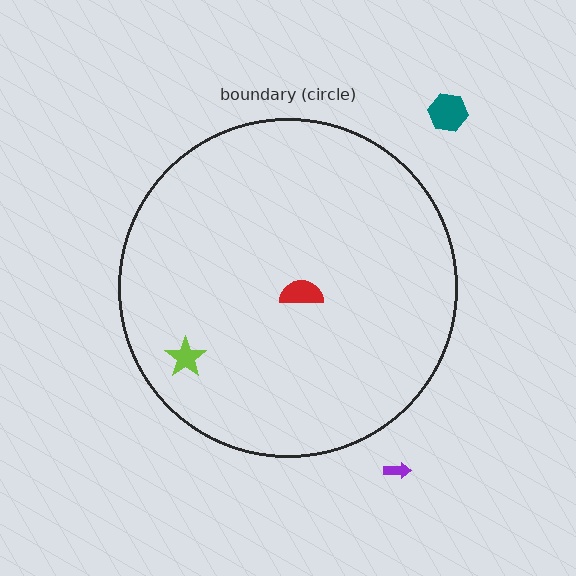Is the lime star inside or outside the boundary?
Inside.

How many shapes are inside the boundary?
2 inside, 2 outside.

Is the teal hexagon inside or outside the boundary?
Outside.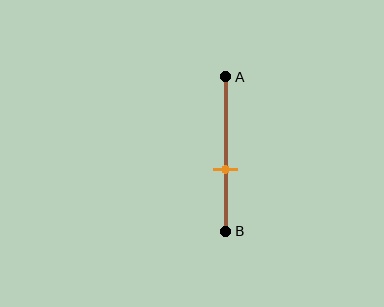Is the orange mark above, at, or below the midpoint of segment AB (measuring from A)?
The orange mark is below the midpoint of segment AB.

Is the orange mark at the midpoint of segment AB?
No, the mark is at about 60% from A, not at the 50% midpoint.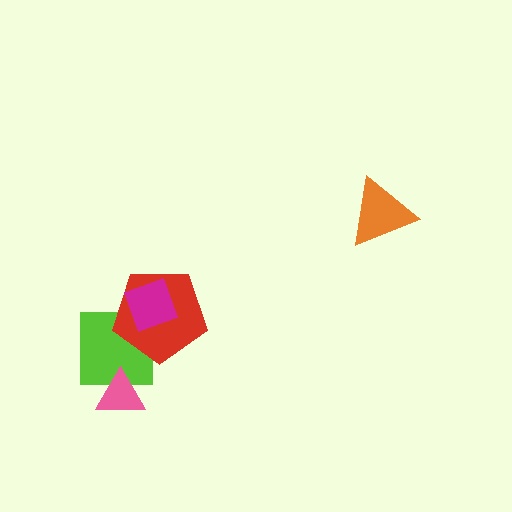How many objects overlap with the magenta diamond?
2 objects overlap with the magenta diamond.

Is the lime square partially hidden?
Yes, it is partially covered by another shape.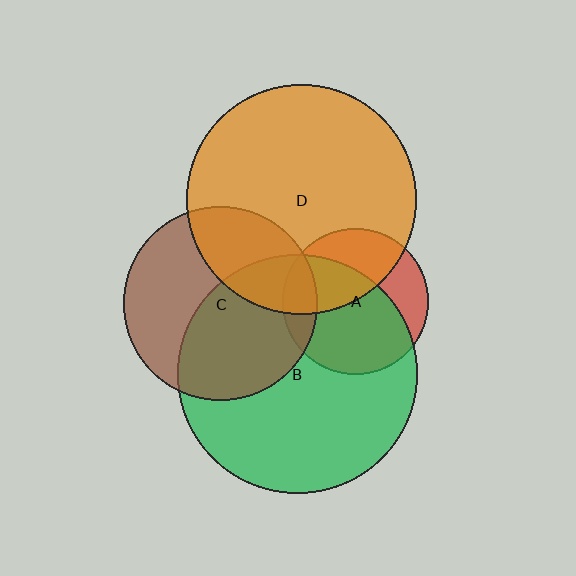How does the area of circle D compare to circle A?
Approximately 2.5 times.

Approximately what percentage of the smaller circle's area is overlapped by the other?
Approximately 65%.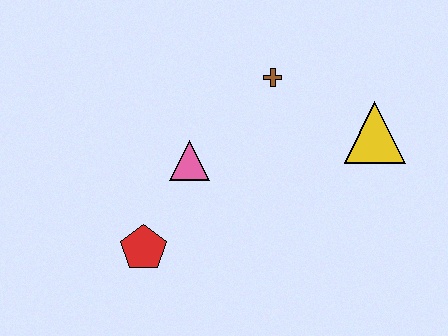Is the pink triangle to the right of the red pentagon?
Yes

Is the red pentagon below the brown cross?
Yes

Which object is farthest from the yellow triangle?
The red pentagon is farthest from the yellow triangle.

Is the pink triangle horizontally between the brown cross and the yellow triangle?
No